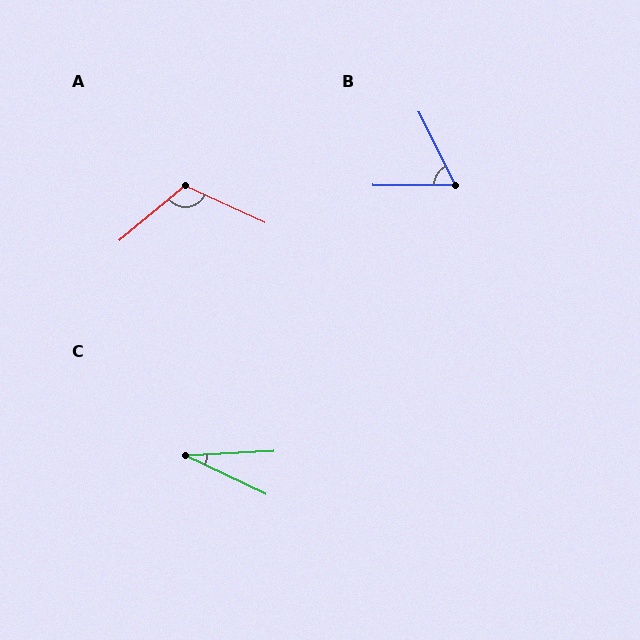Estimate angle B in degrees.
Approximately 63 degrees.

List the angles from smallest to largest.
C (28°), B (63°), A (115°).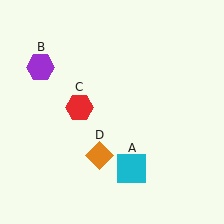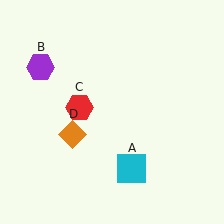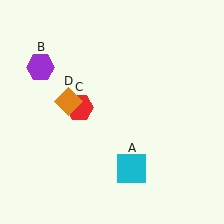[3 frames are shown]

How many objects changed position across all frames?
1 object changed position: orange diamond (object D).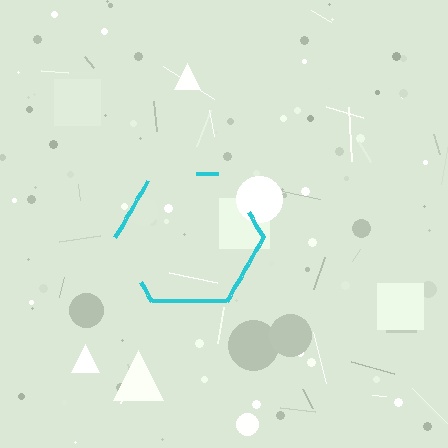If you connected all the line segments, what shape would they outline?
They would outline a hexagon.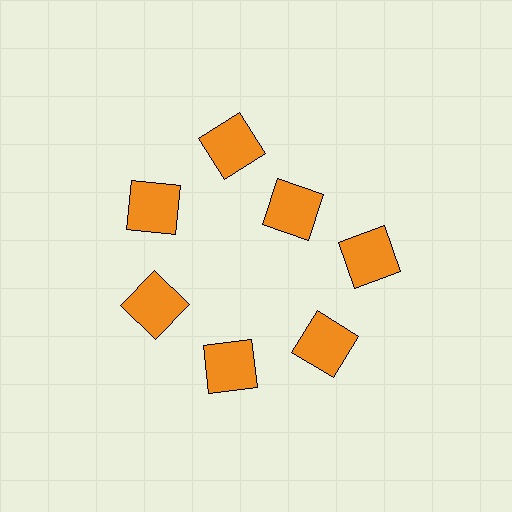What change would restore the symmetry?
The symmetry would be restored by moving it outward, back onto the ring so that all 7 squares sit at equal angles and equal distance from the center.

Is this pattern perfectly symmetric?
No. The 7 orange squares are arranged in a ring, but one element near the 1 o'clock position is pulled inward toward the center, breaking the 7-fold rotational symmetry.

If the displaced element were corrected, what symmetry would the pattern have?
It would have 7-fold rotational symmetry — the pattern would map onto itself every 51 degrees.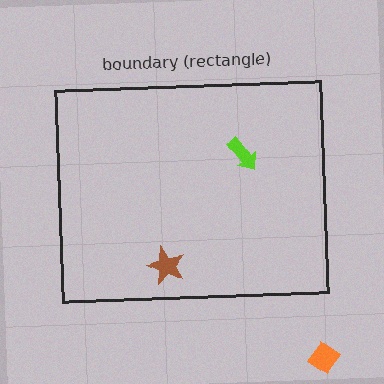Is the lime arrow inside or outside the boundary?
Inside.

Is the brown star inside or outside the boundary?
Inside.